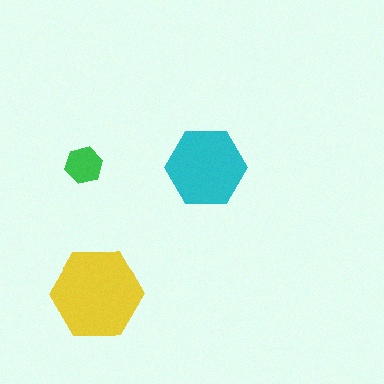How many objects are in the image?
There are 3 objects in the image.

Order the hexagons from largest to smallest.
the yellow one, the cyan one, the green one.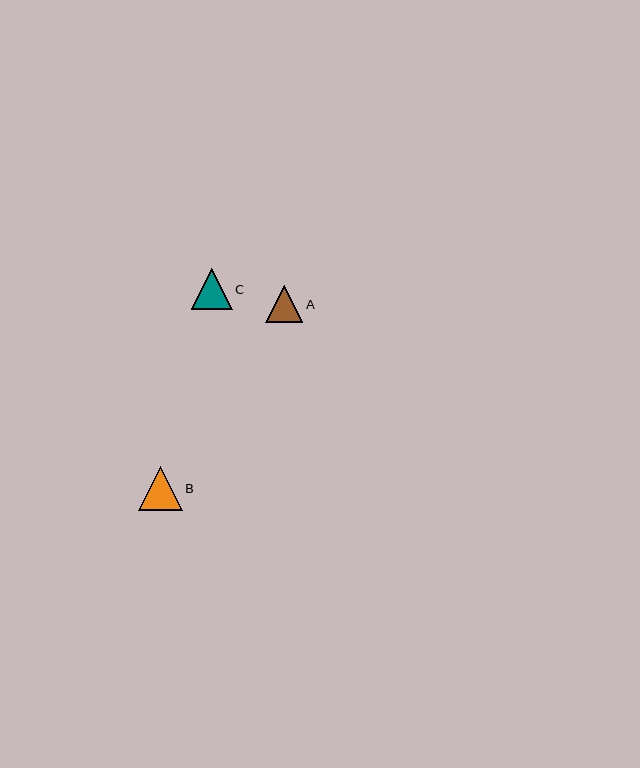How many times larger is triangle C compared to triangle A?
Triangle C is approximately 1.1 times the size of triangle A.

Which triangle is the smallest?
Triangle A is the smallest with a size of approximately 37 pixels.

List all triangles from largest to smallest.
From largest to smallest: B, C, A.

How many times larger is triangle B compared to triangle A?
Triangle B is approximately 1.2 times the size of triangle A.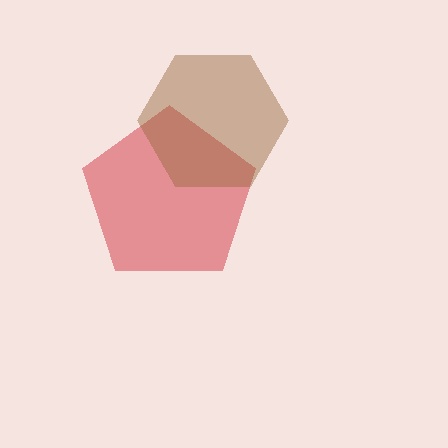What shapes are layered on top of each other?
The layered shapes are: a red pentagon, a brown hexagon.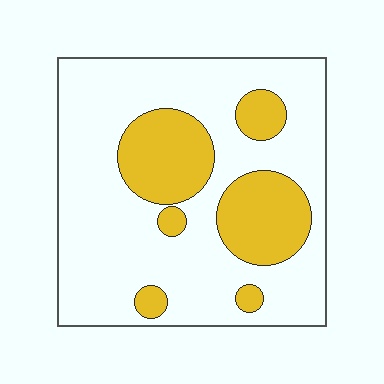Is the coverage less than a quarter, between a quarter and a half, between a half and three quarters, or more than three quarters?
Between a quarter and a half.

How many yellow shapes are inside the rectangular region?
6.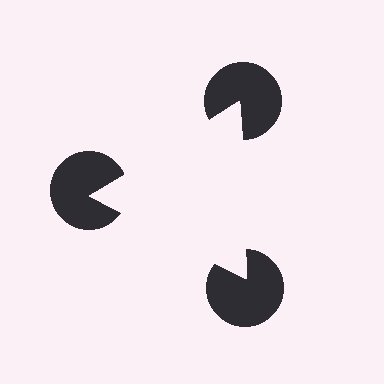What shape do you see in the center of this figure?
An illusory triangle — its edges are inferred from the aligned wedge cuts in the pac-man discs, not physically drawn.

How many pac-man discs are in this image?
There are 3 — one at each vertex of the illusory triangle.